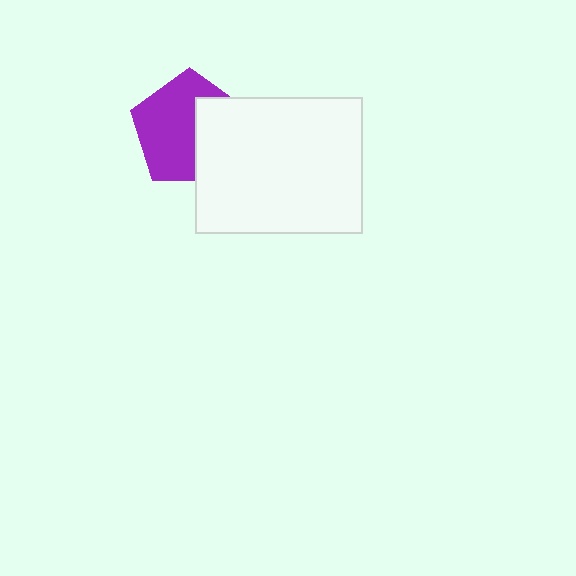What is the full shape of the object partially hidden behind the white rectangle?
The partially hidden object is a purple pentagon.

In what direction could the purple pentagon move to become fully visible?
The purple pentagon could move left. That would shift it out from behind the white rectangle entirely.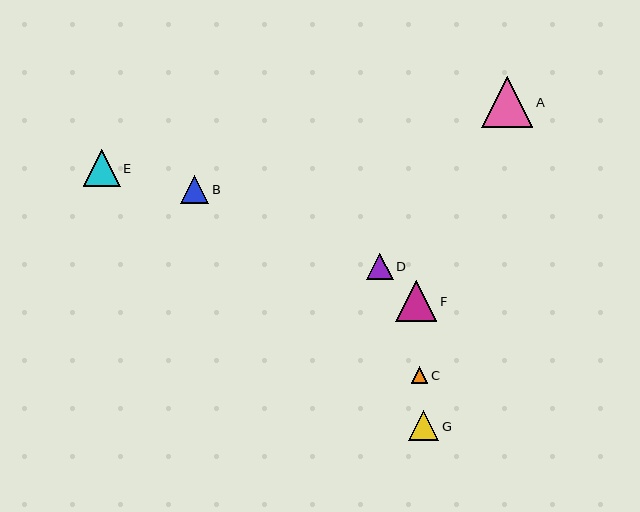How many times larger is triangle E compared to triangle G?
Triangle E is approximately 1.2 times the size of triangle G.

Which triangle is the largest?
Triangle A is the largest with a size of approximately 51 pixels.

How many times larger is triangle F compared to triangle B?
Triangle F is approximately 1.5 times the size of triangle B.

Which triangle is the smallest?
Triangle C is the smallest with a size of approximately 16 pixels.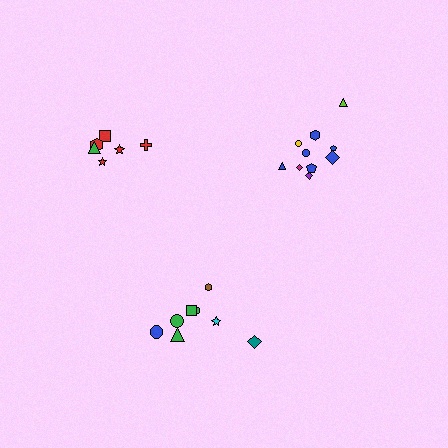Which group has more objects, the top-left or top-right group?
The top-right group.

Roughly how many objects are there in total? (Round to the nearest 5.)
Roughly 25 objects in total.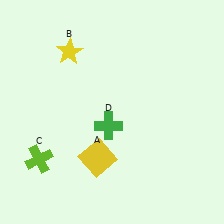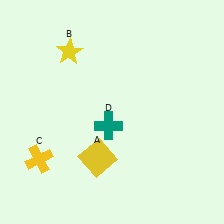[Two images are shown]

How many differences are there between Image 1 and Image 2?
There are 2 differences between the two images.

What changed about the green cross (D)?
In Image 1, D is green. In Image 2, it changed to teal.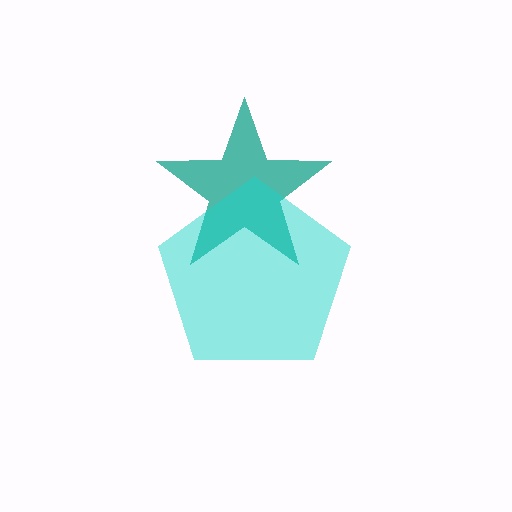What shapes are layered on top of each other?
The layered shapes are: a teal star, a cyan pentagon.